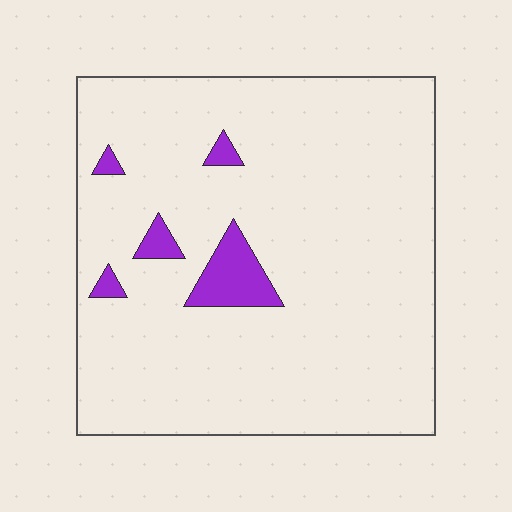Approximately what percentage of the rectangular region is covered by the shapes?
Approximately 5%.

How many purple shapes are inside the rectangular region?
5.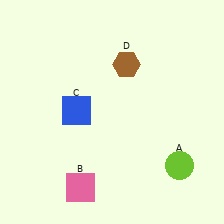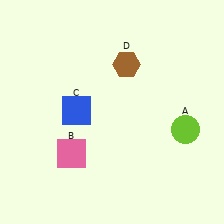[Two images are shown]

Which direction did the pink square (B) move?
The pink square (B) moved up.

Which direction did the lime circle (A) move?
The lime circle (A) moved up.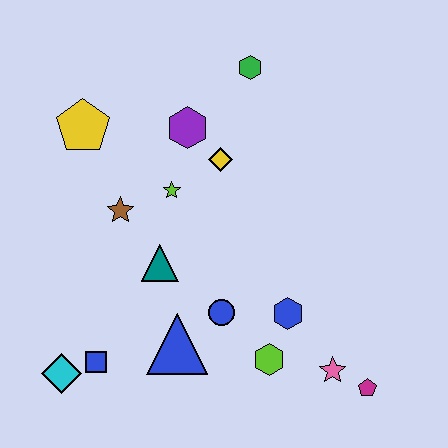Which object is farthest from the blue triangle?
The green hexagon is farthest from the blue triangle.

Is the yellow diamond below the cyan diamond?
No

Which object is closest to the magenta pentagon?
The pink star is closest to the magenta pentagon.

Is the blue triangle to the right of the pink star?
No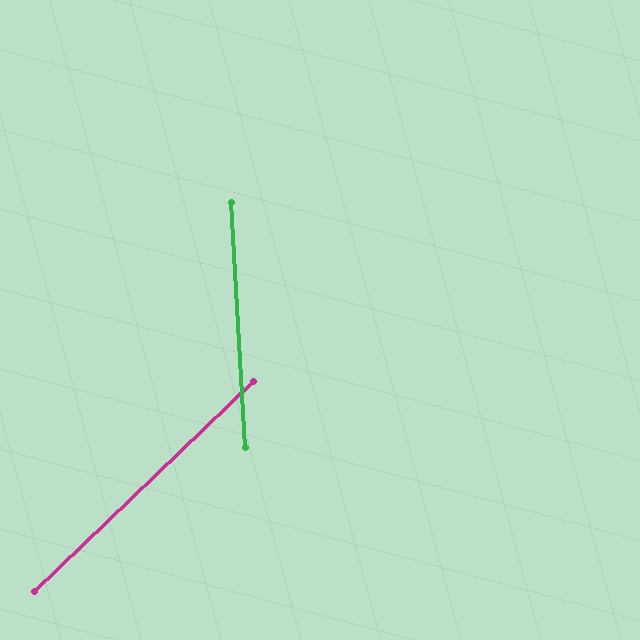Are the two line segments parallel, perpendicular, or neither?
Neither parallel nor perpendicular — they differ by about 49°.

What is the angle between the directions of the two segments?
Approximately 49 degrees.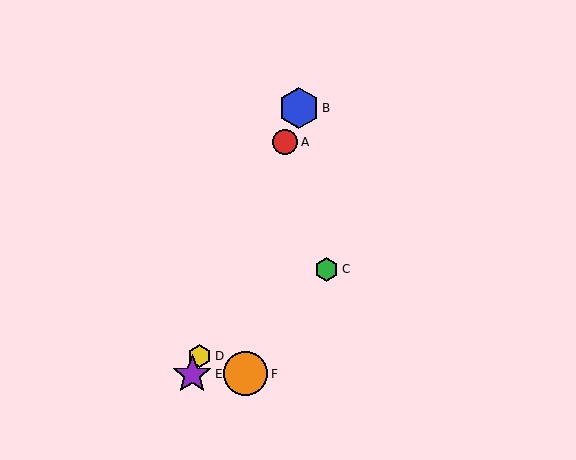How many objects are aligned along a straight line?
4 objects (A, B, D, E) are aligned along a straight line.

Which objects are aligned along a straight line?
Objects A, B, D, E are aligned along a straight line.